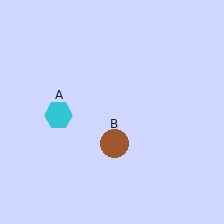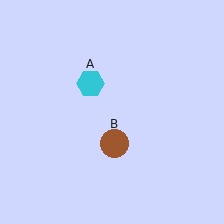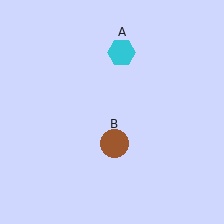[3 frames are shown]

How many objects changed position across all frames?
1 object changed position: cyan hexagon (object A).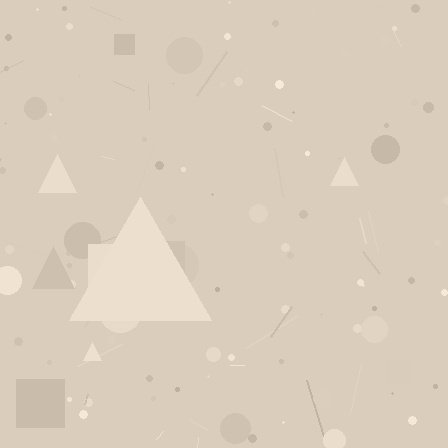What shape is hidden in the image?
A triangle is hidden in the image.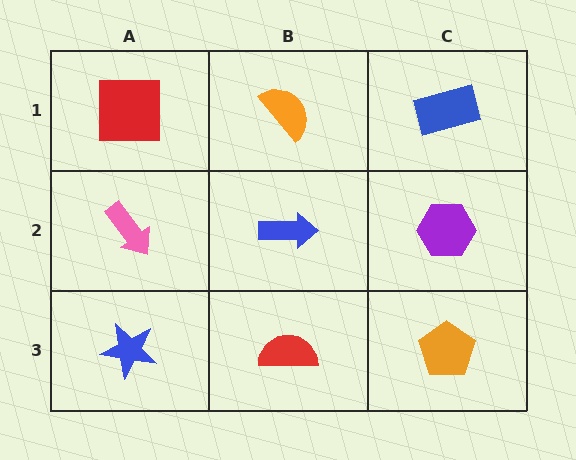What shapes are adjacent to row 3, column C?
A purple hexagon (row 2, column C), a red semicircle (row 3, column B).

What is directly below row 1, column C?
A purple hexagon.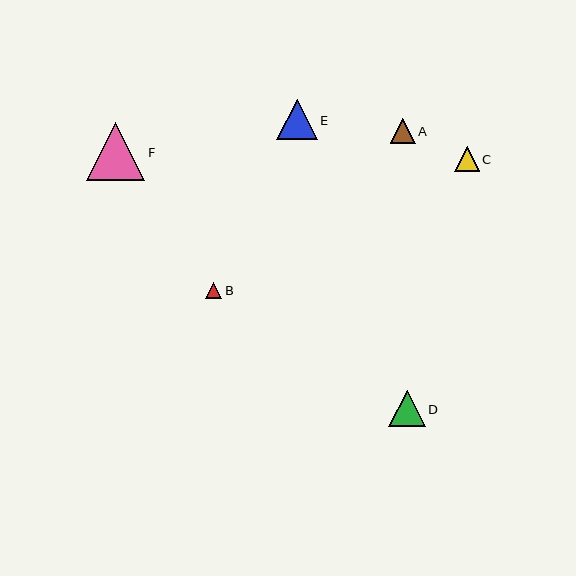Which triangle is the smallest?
Triangle B is the smallest with a size of approximately 16 pixels.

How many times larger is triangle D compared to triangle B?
Triangle D is approximately 2.3 times the size of triangle B.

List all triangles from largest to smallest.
From largest to smallest: F, E, D, A, C, B.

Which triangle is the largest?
Triangle F is the largest with a size of approximately 58 pixels.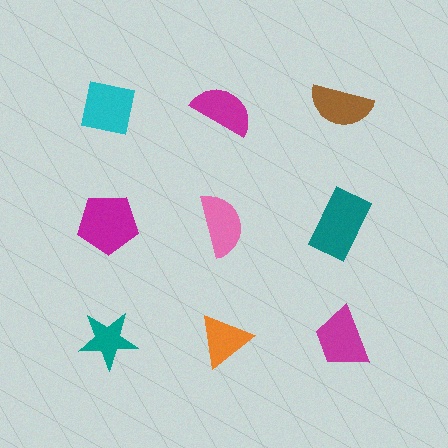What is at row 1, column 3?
A brown semicircle.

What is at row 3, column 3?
A magenta trapezoid.